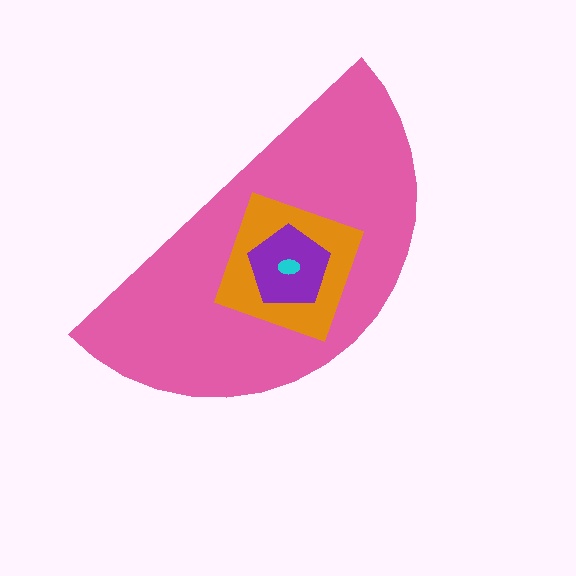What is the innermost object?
The cyan ellipse.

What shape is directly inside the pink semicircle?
The orange diamond.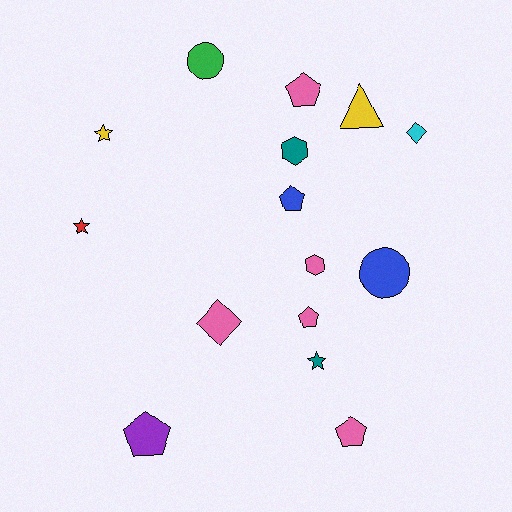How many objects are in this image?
There are 15 objects.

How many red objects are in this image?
There is 1 red object.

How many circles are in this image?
There are 2 circles.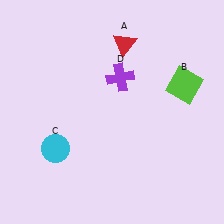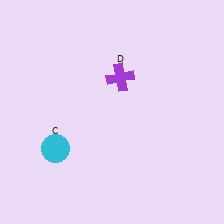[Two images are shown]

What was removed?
The red triangle (A), the lime square (B) were removed in Image 2.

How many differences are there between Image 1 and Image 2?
There are 2 differences between the two images.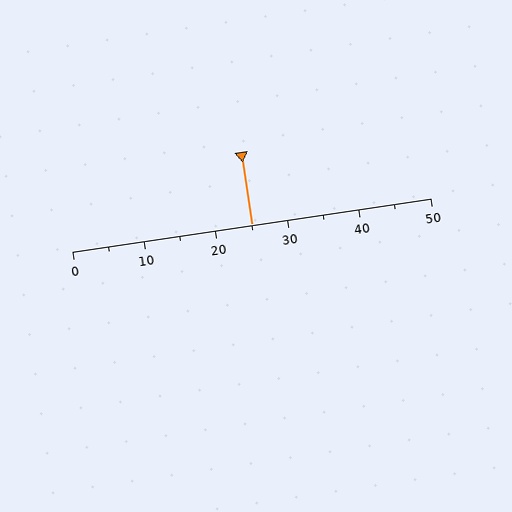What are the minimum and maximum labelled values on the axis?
The axis runs from 0 to 50.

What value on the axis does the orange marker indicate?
The marker indicates approximately 25.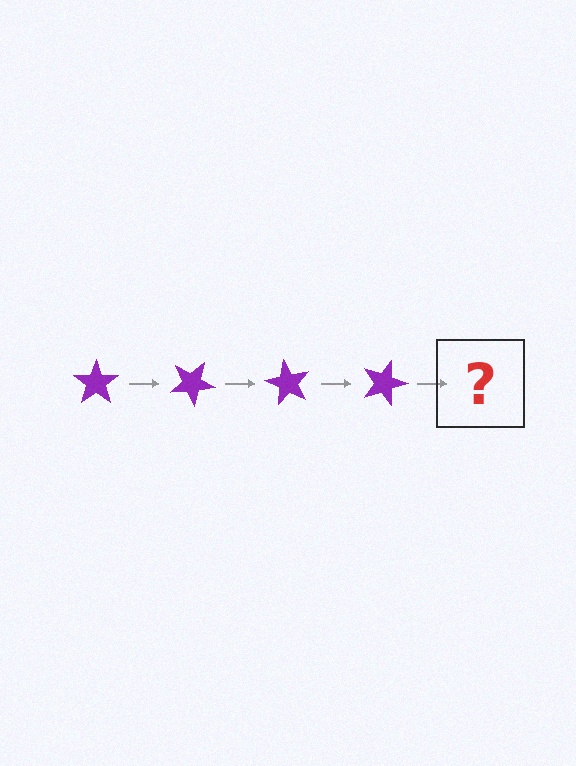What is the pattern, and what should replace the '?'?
The pattern is that the star rotates 30 degrees each step. The '?' should be a purple star rotated 120 degrees.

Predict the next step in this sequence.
The next step is a purple star rotated 120 degrees.